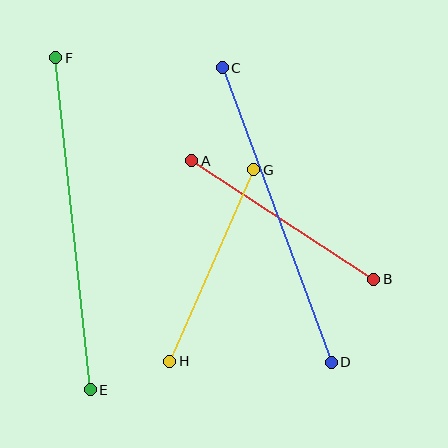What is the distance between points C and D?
The distance is approximately 314 pixels.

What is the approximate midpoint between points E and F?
The midpoint is at approximately (73, 224) pixels.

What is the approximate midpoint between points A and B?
The midpoint is at approximately (283, 220) pixels.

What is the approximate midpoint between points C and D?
The midpoint is at approximately (277, 215) pixels.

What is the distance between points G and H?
The distance is approximately 209 pixels.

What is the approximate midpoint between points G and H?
The midpoint is at approximately (212, 265) pixels.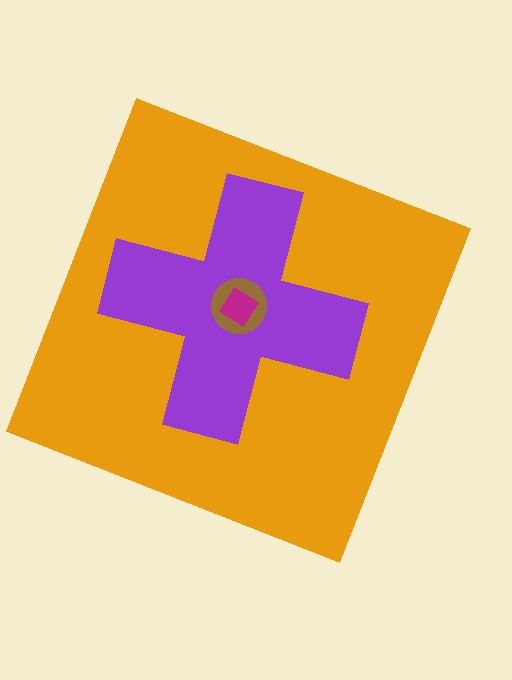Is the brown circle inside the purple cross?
Yes.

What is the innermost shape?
The magenta diamond.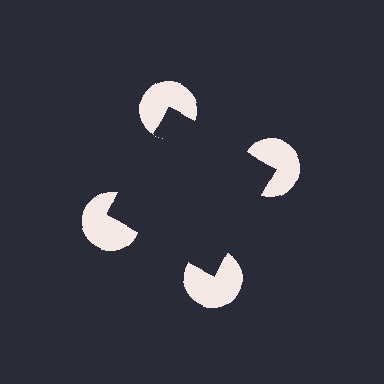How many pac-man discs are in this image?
There are 4 — one at each vertex of the illusory square.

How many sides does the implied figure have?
4 sides.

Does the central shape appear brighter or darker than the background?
It typically appears slightly darker than the background, even though no actual brightness change is drawn.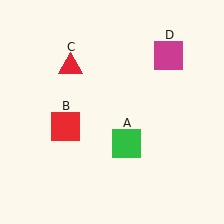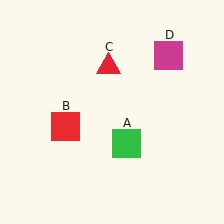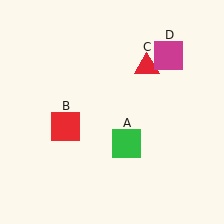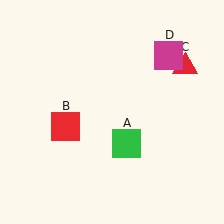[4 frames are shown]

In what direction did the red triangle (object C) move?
The red triangle (object C) moved right.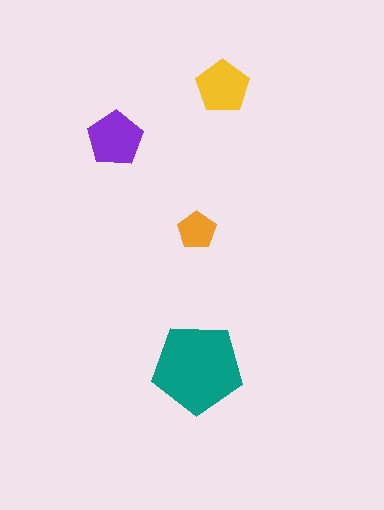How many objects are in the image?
There are 4 objects in the image.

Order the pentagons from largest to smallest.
the teal one, the purple one, the yellow one, the orange one.